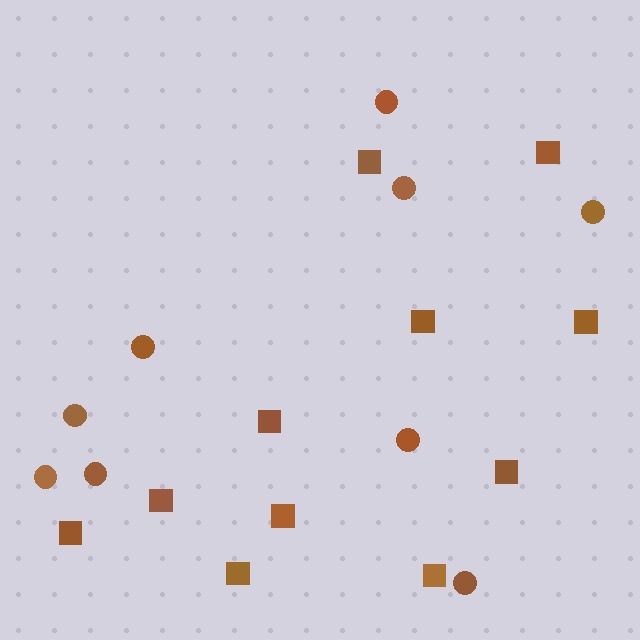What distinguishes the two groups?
There are 2 groups: one group of squares (11) and one group of circles (9).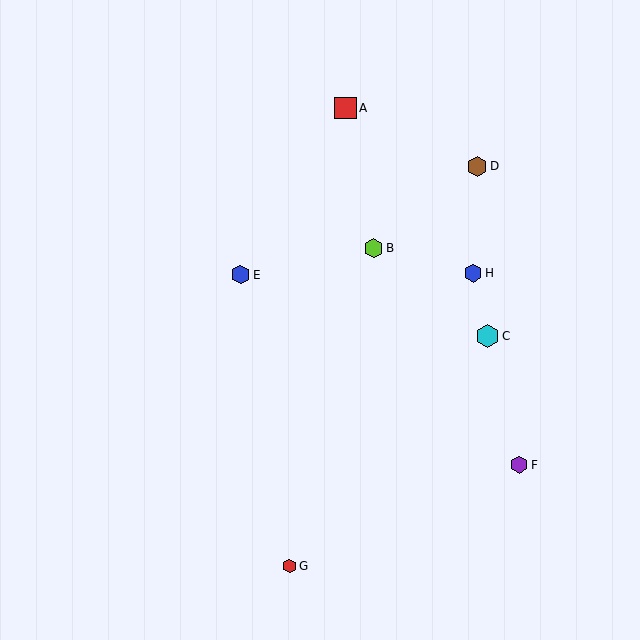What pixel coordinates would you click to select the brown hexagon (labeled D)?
Click at (477, 166) to select the brown hexagon D.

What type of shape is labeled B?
Shape B is a lime hexagon.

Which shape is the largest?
The cyan hexagon (labeled C) is the largest.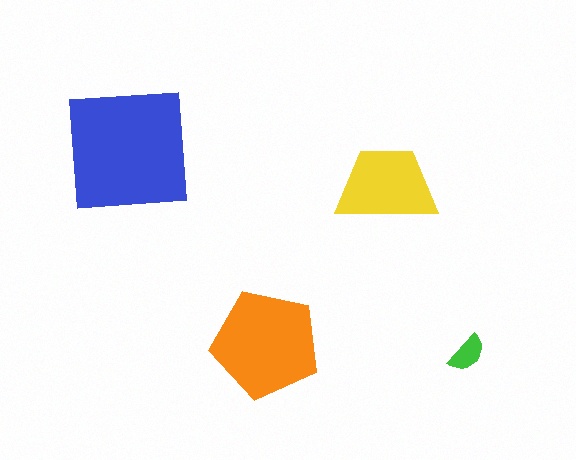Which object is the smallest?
The green semicircle.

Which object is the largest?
The blue square.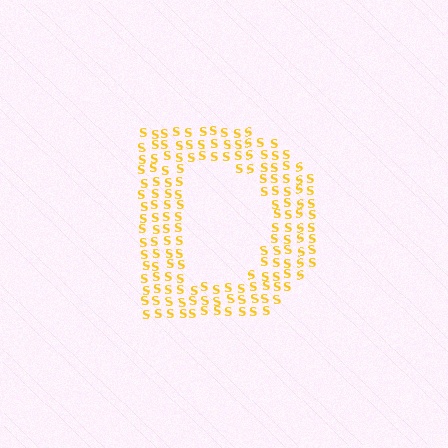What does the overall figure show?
The overall figure shows the letter D.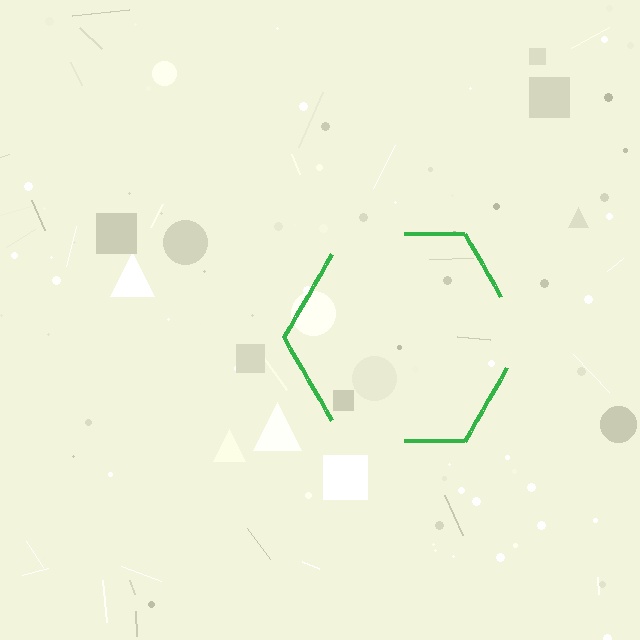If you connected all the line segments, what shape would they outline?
They would outline a hexagon.